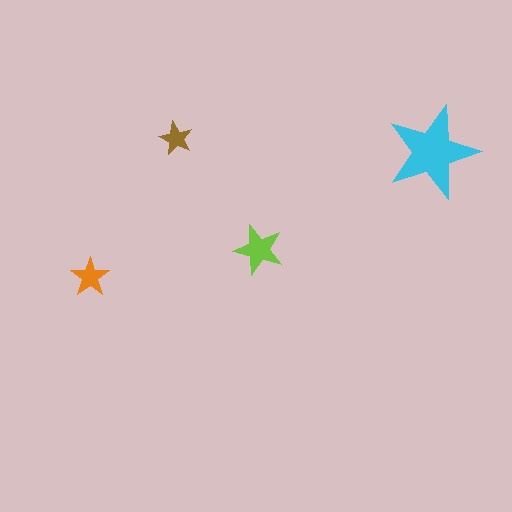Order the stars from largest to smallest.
the cyan one, the lime one, the orange one, the brown one.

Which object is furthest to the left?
The orange star is leftmost.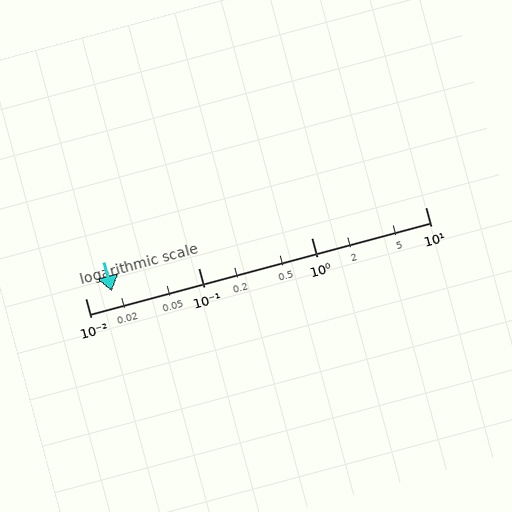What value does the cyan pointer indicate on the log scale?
The pointer indicates approximately 0.017.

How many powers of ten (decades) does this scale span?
The scale spans 3 decades, from 0.01 to 10.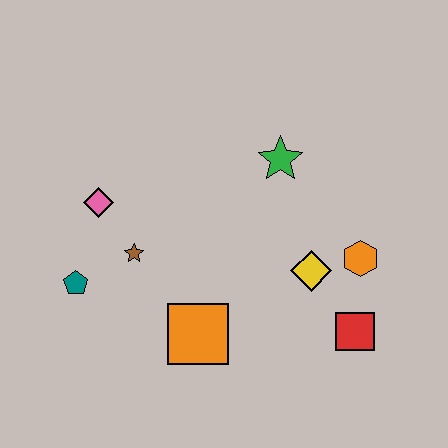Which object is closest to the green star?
The yellow diamond is closest to the green star.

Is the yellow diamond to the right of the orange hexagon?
No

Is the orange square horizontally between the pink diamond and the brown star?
No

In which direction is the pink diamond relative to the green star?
The pink diamond is to the left of the green star.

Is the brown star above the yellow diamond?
Yes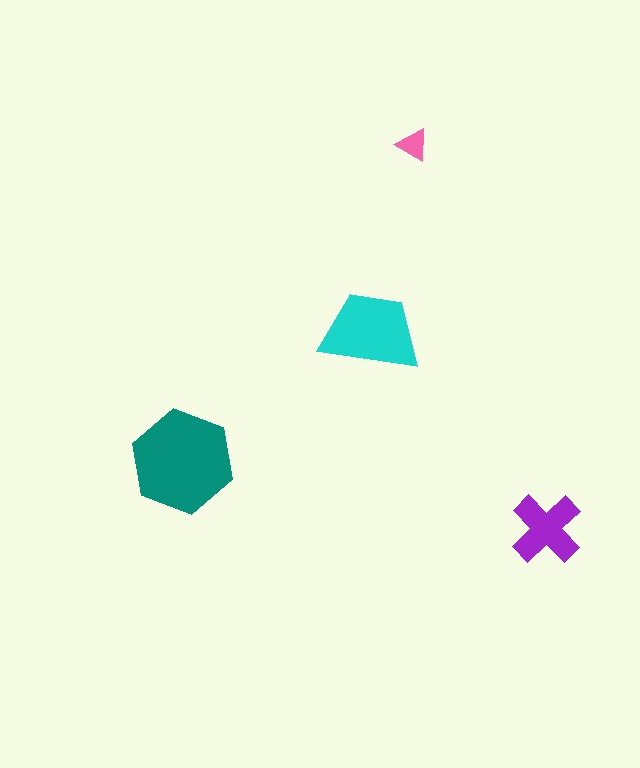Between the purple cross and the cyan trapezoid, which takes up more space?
The cyan trapezoid.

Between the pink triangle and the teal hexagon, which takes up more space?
The teal hexagon.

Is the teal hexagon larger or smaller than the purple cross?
Larger.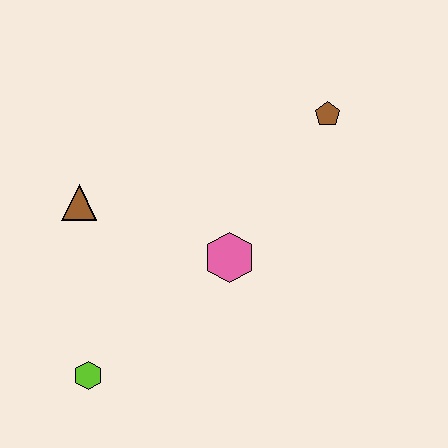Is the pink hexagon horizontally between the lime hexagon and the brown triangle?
No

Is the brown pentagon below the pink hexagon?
No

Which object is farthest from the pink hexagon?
The lime hexagon is farthest from the pink hexagon.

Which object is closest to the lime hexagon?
The brown triangle is closest to the lime hexagon.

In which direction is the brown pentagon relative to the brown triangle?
The brown pentagon is to the right of the brown triangle.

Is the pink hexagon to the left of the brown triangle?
No